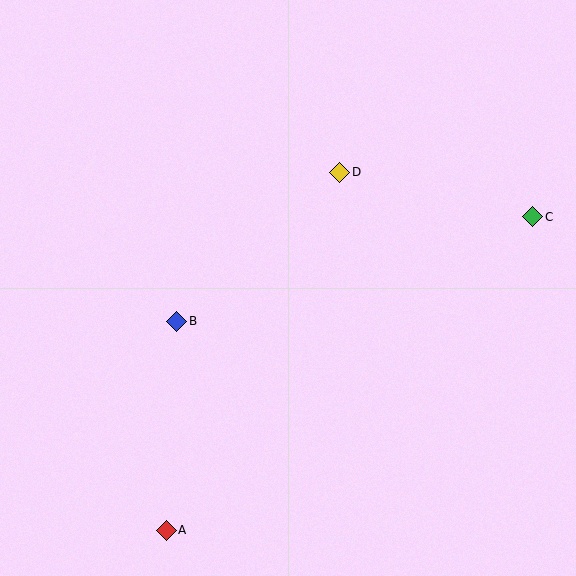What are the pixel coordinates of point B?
Point B is at (177, 321).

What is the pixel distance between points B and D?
The distance between B and D is 221 pixels.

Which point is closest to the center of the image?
Point B at (177, 321) is closest to the center.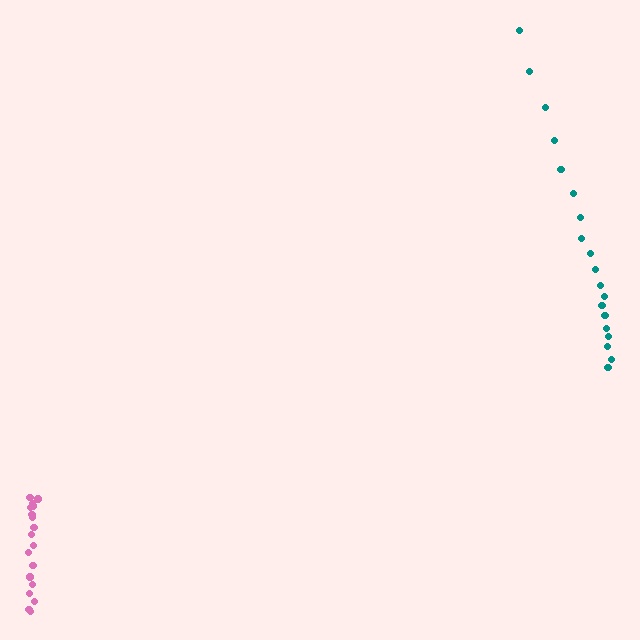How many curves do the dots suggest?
There are 2 distinct paths.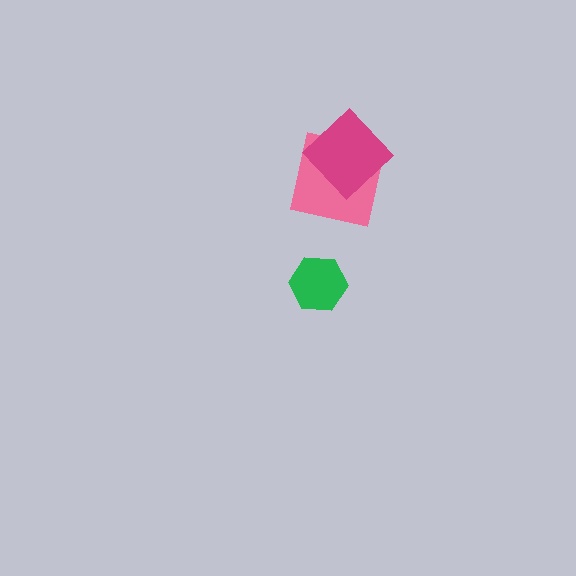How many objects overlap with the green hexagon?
0 objects overlap with the green hexagon.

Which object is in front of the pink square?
The magenta diamond is in front of the pink square.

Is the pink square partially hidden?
Yes, it is partially covered by another shape.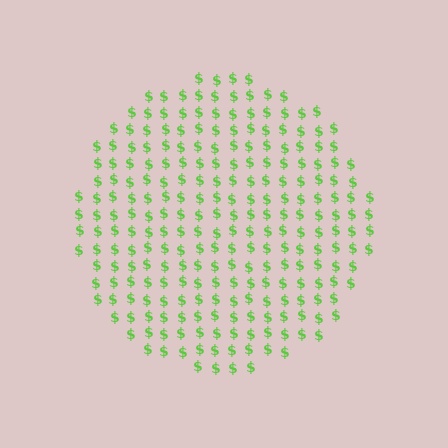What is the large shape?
The large shape is a circle.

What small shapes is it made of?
It is made of small dollar signs.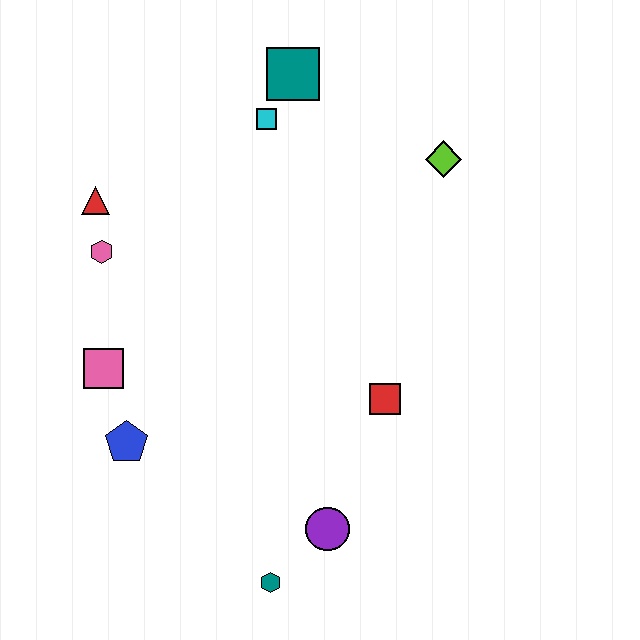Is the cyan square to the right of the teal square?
No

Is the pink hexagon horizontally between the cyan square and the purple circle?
No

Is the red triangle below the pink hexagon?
No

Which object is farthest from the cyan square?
The teal hexagon is farthest from the cyan square.